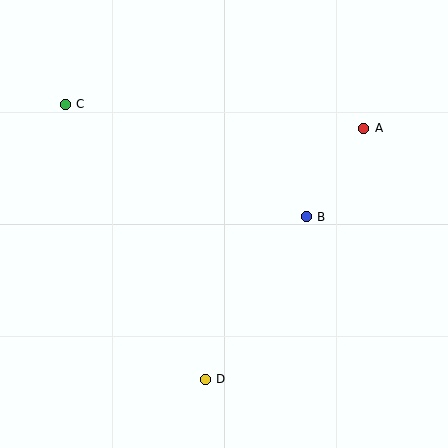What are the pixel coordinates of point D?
Point D is at (205, 379).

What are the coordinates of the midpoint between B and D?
The midpoint between B and D is at (256, 298).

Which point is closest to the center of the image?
Point B at (306, 217) is closest to the center.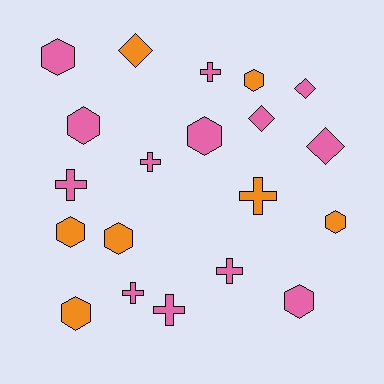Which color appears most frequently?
Pink, with 13 objects.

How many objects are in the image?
There are 20 objects.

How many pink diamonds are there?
There are 3 pink diamonds.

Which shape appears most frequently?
Hexagon, with 9 objects.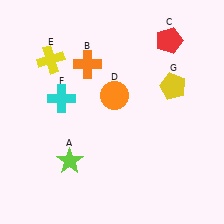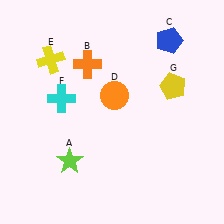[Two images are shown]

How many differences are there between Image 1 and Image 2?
There is 1 difference between the two images.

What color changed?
The pentagon (C) changed from red in Image 1 to blue in Image 2.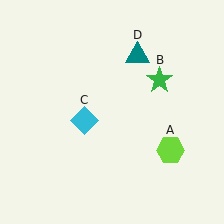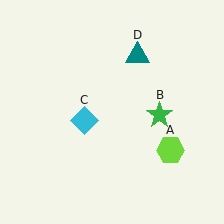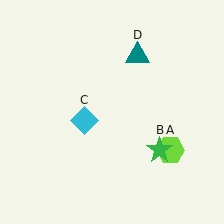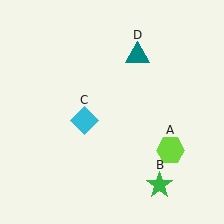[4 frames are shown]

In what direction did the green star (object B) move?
The green star (object B) moved down.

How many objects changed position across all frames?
1 object changed position: green star (object B).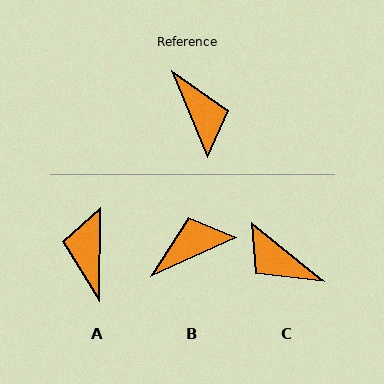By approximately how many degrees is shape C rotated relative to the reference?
Approximately 151 degrees clockwise.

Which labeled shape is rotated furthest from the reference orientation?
A, about 157 degrees away.